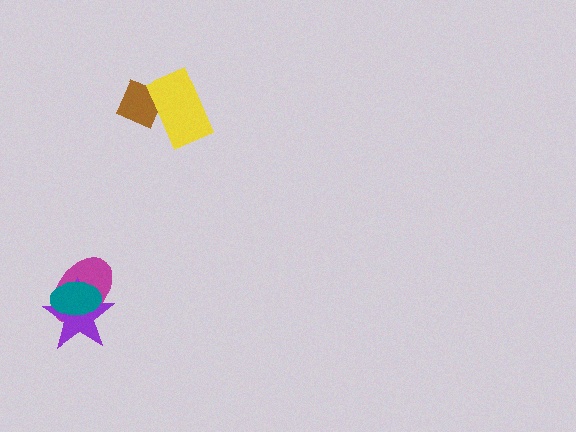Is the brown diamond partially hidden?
Yes, it is partially covered by another shape.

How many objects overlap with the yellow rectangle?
1 object overlaps with the yellow rectangle.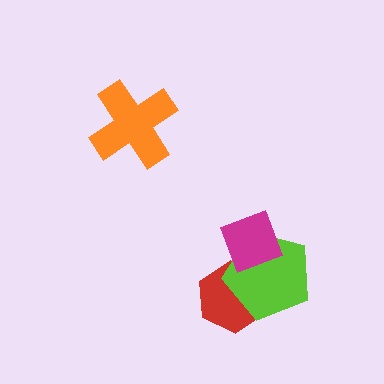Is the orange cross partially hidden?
No, no other shape covers it.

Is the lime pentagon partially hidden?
Yes, it is partially covered by another shape.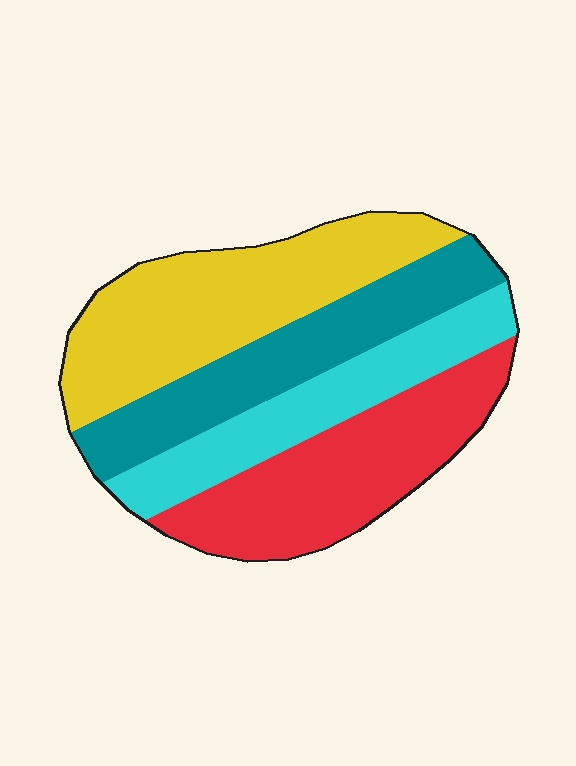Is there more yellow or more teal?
Yellow.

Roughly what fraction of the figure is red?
Red takes up about one quarter (1/4) of the figure.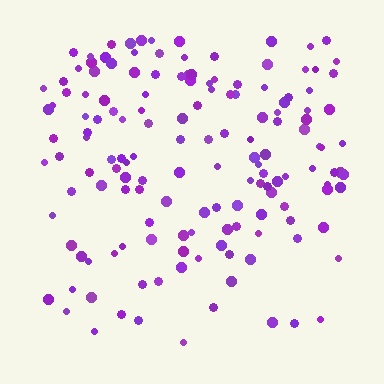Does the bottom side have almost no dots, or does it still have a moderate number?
Still a moderate number, just noticeably fewer than the top.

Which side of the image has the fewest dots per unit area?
The bottom.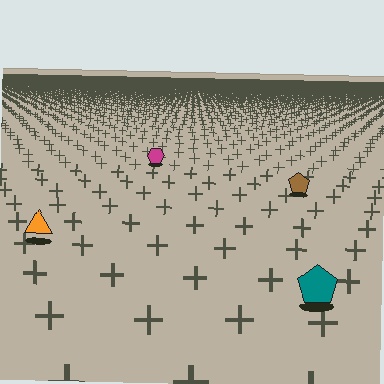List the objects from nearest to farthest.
From nearest to farthest: the teal pentagon, the orange triangle, the brown pentagon, the magenta hexagon.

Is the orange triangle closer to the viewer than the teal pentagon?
No. The teal pentagon is closer — you can tell from the texture gradient: the ground texture is coarser near it.